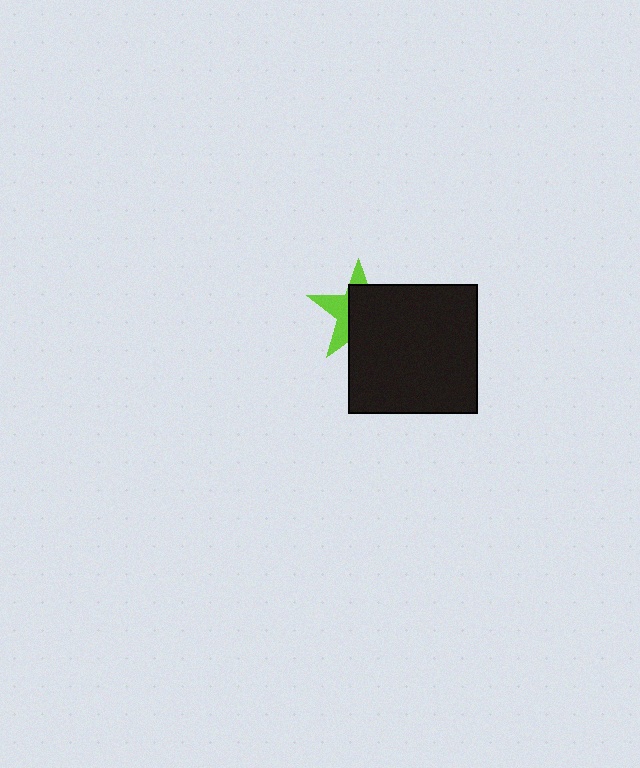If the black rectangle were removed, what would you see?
You would see the complete lime star.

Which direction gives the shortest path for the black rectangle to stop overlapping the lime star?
Moving toward the lower-right gives the shortest separation.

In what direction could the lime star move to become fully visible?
The lime star could move toward the upper-left. That would shift it out from behind the black rectangle entirely.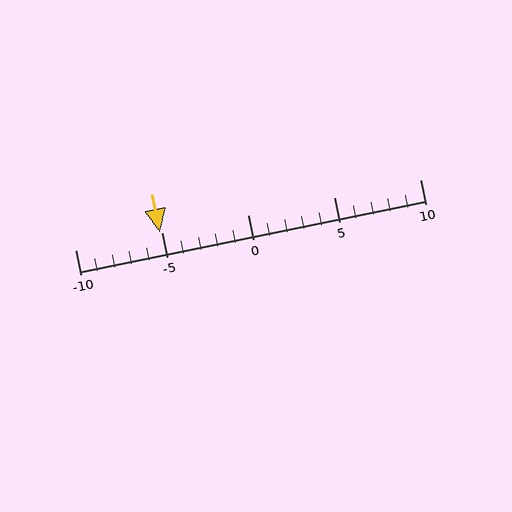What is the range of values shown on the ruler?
The ruler shows values from -10 to 10.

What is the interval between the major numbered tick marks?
The major tick marks are spaced 5 units apart.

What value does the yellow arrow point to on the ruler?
The yellow arrow points to approximately -5.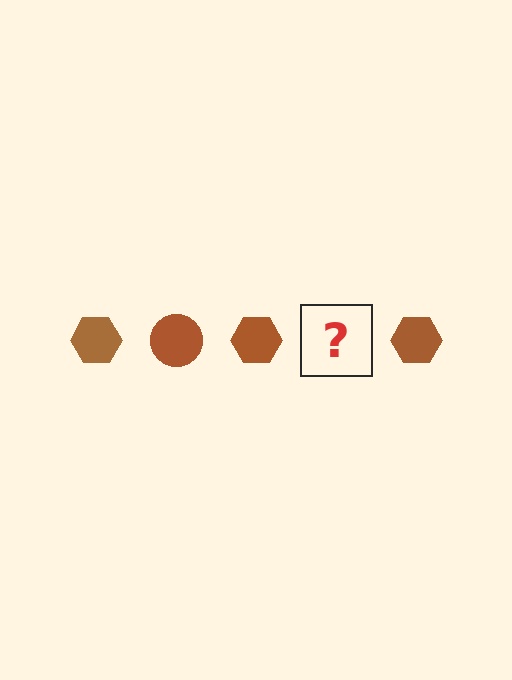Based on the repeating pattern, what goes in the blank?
The blank should be a brown circle.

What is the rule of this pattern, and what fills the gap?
The rule is that the pattern cycles through hexagon, circle shapes in brown. The gap should be filled with a brown circle.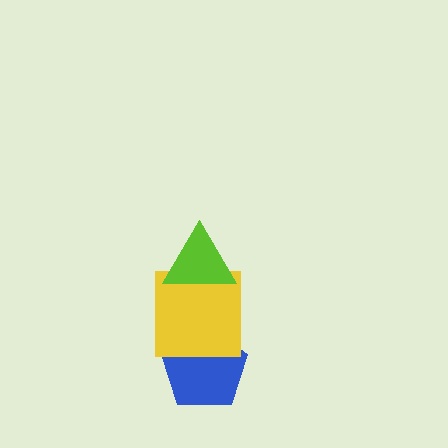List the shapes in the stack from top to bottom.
From top to bottom: the lime triangle, the yellow square, the blue pentagon.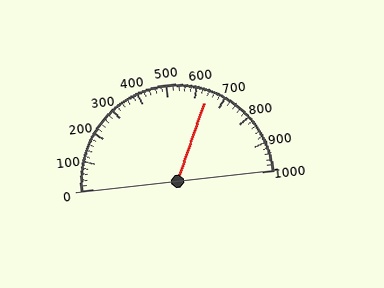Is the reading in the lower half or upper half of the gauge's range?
The reading is in the upper half of the range (0 to 1000).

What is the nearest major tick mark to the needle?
The nearest major tick mark is 600.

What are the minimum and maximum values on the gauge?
The gauge ranges from 0 to 1000.